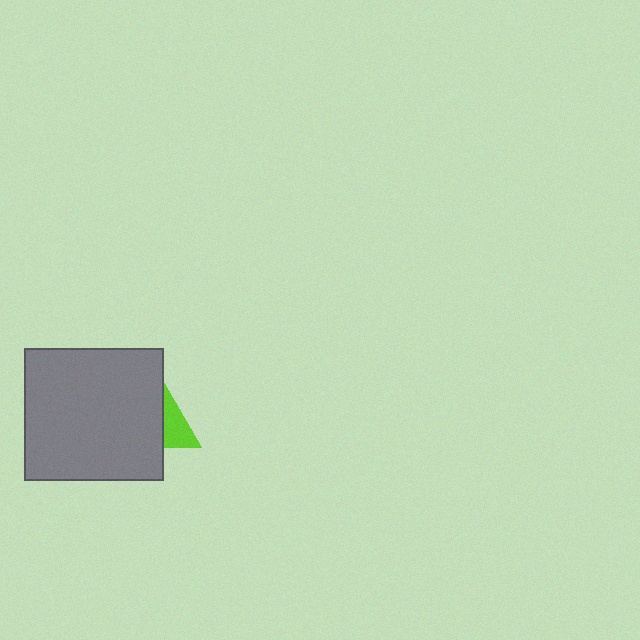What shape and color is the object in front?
The object in front is a gray rectangle.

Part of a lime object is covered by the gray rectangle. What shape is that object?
It is a triangle.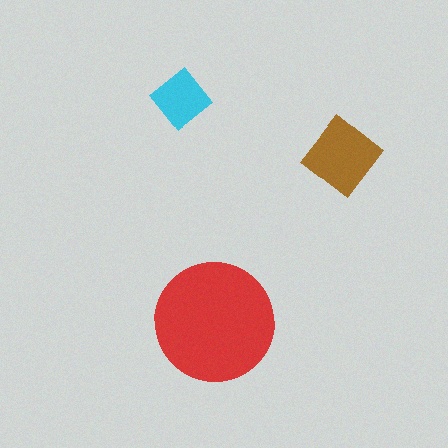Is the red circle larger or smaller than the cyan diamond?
Larger.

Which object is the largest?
The red circle.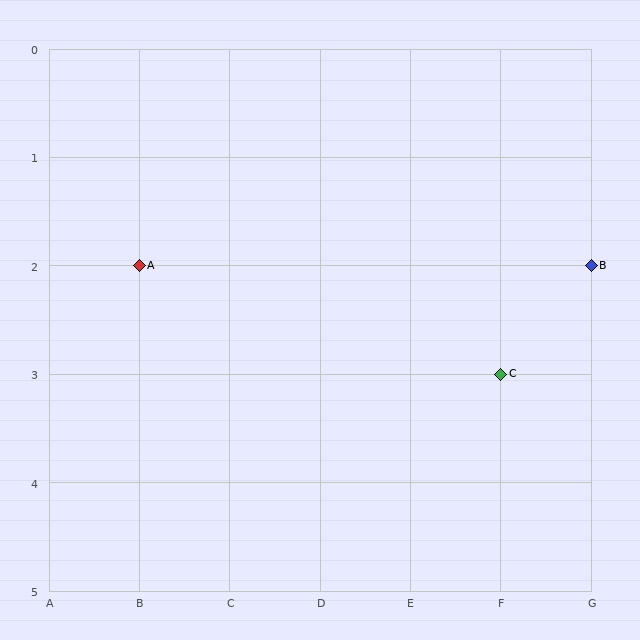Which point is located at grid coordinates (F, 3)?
Point C is at (F, 3).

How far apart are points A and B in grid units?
Points A and B are 5 columns apart.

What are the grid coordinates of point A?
Point A is at grid coordinates (B, 2).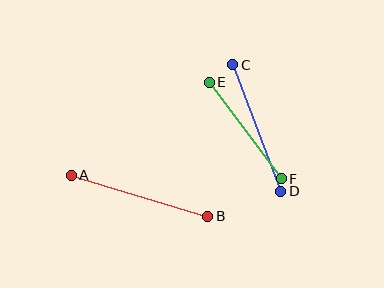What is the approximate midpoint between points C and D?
The midpoint is at approximately (257, 128) pixels.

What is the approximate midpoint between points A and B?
The midpoint is at approximately (140, 196) pixels.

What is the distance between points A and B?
The distance is approximately 142 pixels.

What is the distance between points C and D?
The distance is approximately 136 pixels.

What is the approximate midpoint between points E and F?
The midpoint is at approximately (245, 130) pixels.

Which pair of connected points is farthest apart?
Points A and B are farthest apart.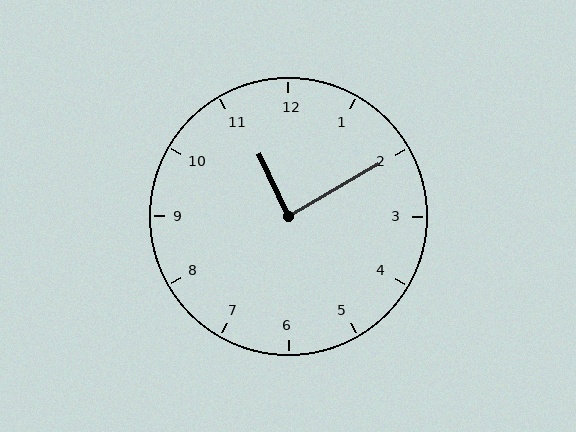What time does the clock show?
11:10.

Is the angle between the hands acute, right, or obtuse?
It is right.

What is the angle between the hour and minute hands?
Approximately 85 degrees.